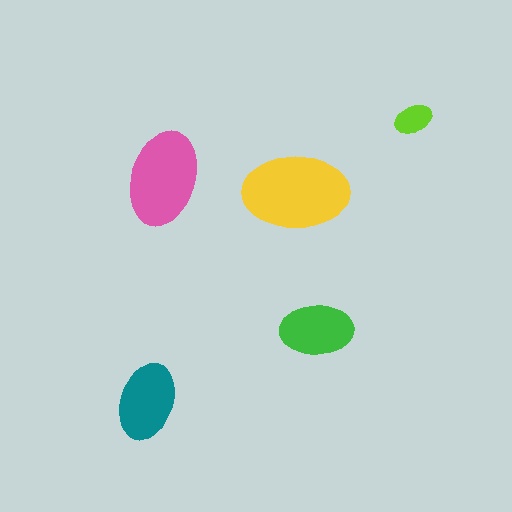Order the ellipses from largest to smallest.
the yellow one, the pink one, the teal one, the green one, the lime one.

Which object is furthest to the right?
The lime ellipse is rightmost.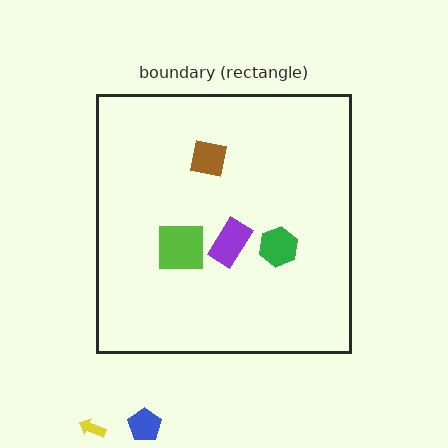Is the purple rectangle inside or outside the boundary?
Inside.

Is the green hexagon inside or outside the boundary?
Inside.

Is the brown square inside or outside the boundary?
Inside.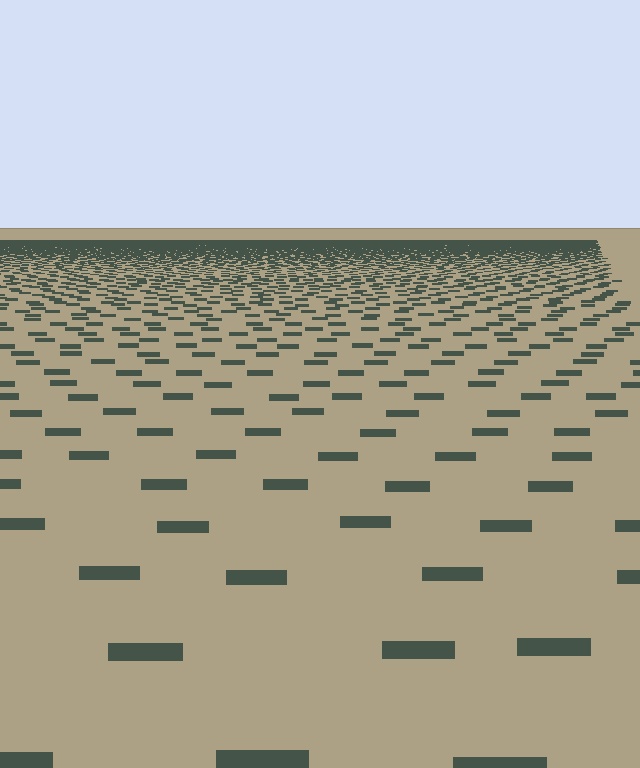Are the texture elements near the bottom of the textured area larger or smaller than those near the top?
Larger. Near the bottom, elements are closer to the viewer and appear at a bigger on-screen size.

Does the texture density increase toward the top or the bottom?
Density increases toward the top.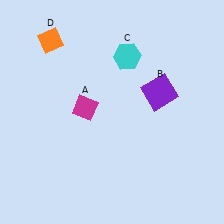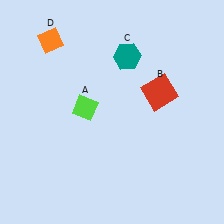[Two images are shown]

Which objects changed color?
A changed from magenta to lime. B changed from purple to red. C changed from cyan to teal.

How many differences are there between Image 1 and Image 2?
There are 3 differences between the two images.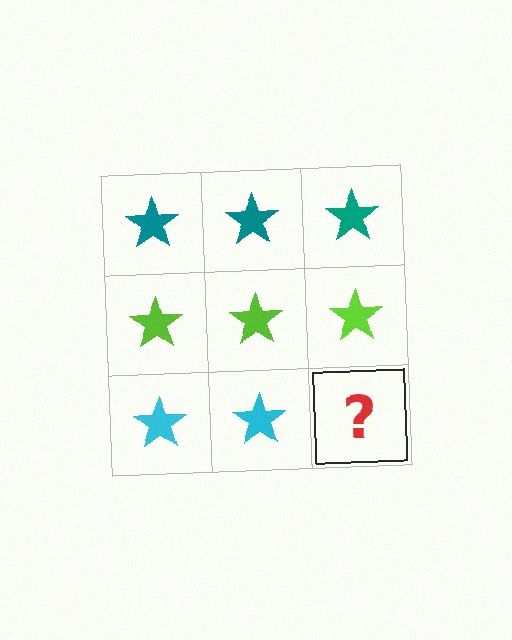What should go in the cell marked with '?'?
The missing cell should contain a cyan star.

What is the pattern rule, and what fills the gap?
The rule is that each row has a consistent color. The gap should be filled with a cyan star.